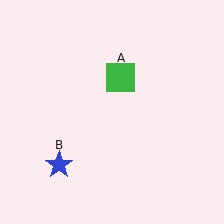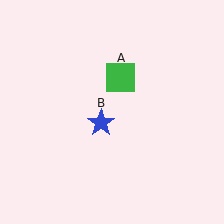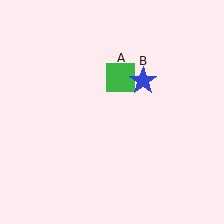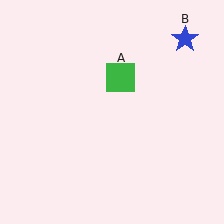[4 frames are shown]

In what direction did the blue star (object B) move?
The blue star (object B) moved up and to the right.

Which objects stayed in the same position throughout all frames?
Green square (object A) remained stationary.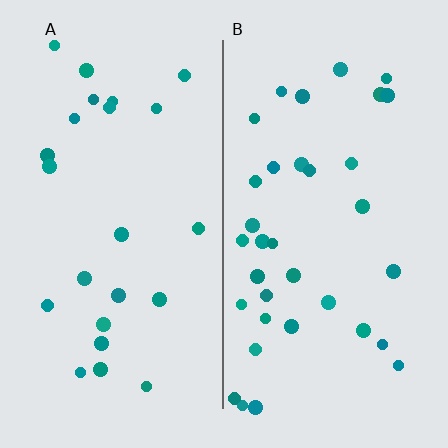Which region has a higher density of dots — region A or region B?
B (the right).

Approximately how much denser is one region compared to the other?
Approximately 1.5× — region B over region A.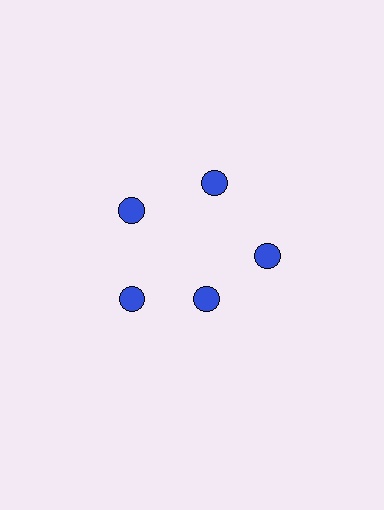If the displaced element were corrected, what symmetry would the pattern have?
It would have 5-fold rotational symmetry — the pattern would map onto itself every 72 degrees.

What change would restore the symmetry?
The symmetry would be restored by moving it outward, back onto the ring so that all 5 circles sit at equal angles and equal distance from the center.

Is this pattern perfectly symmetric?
No. The 5 blue circles are arranged in a ring, but one element near the 5 o'clock position is pulled inward toward the center, breaking the 5-fold rotational symmetry.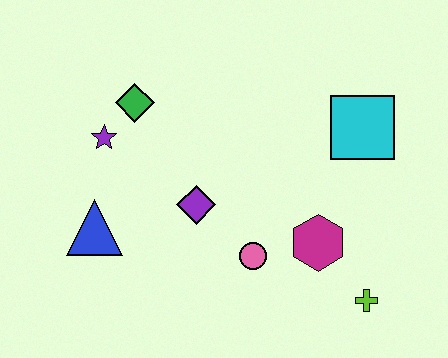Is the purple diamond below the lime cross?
No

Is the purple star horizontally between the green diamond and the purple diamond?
No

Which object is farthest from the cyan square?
The blue triangle is farthest from the cyan square.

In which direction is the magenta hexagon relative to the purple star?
The magenta hexagon is to the right of the purple star.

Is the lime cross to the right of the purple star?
Yes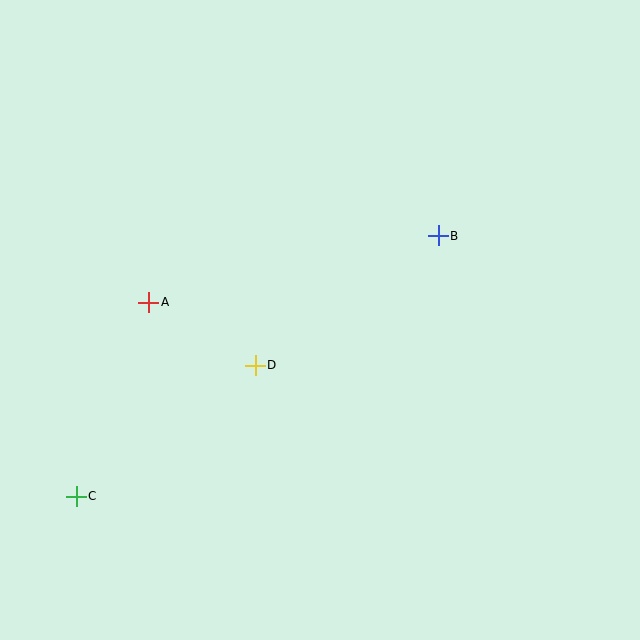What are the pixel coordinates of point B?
Point B is at (438, 236).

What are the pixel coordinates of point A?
Point A is at (149, 302).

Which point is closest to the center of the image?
Point D at (255, 365) is closest to the center.